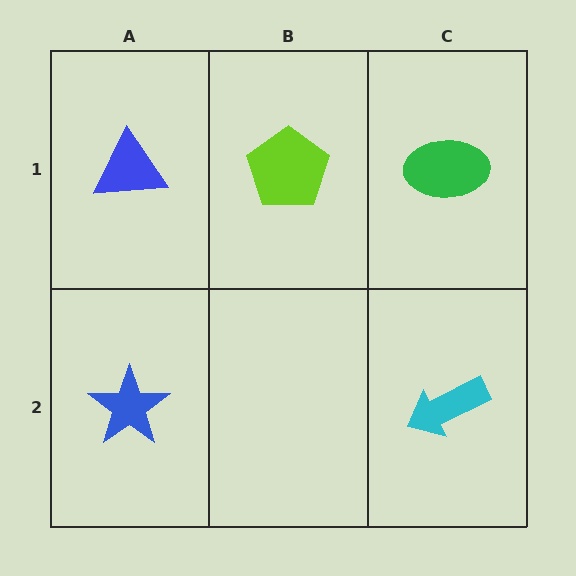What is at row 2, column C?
A cyan arrow.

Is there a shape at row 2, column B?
No, that cell is empty.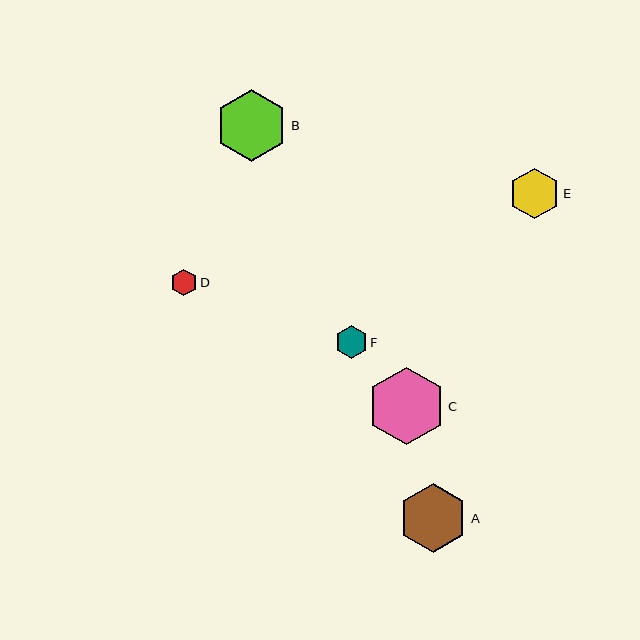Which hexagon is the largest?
Hexagon C is the largest with a size of approximately 78 pixels.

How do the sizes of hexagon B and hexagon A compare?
Hexagon B and hexagon A are approximately the same size.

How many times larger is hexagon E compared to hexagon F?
Hexagon E is approximately 1.6 times the size of hexagon F.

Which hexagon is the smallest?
Hexagon D is the smallest with a size of approximately 27 pixels.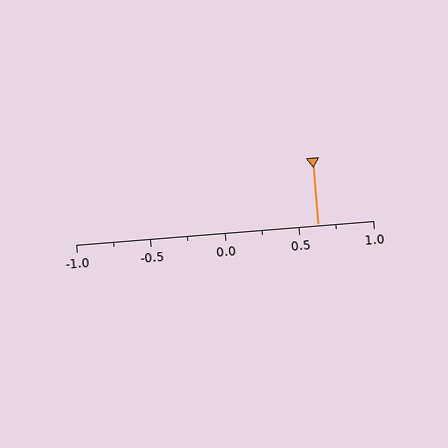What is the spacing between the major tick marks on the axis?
The major ticks are spaced 0.5 apart.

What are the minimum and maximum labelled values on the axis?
The axis runs from -1.0 to 1.0.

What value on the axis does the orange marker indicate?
The marker indicates approximately 0.62.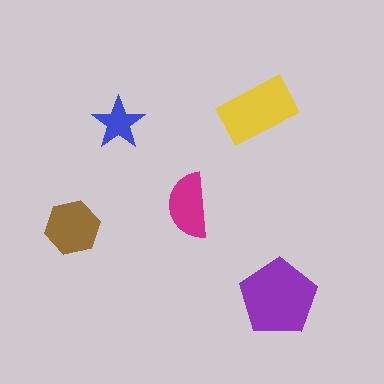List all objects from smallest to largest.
The blue star, the magenta semicircle, the brown hexagon, the yellow rectangle, the purple pentagon.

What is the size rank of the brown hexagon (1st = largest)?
3rd.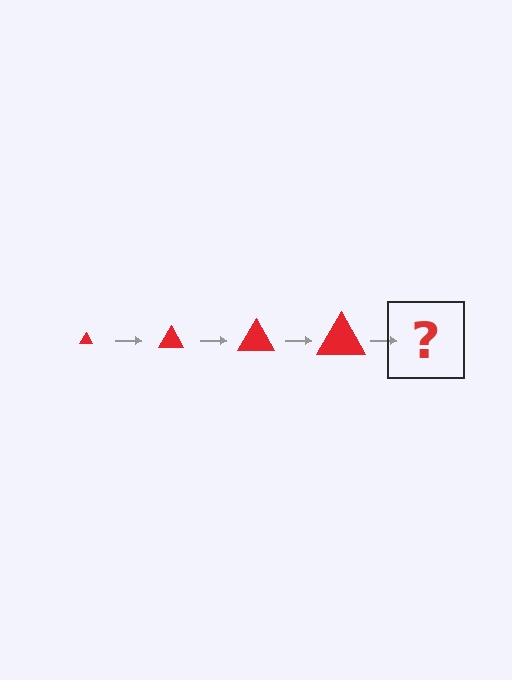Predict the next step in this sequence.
The next step is a red triangle, larger than the previous one.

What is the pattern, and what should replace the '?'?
The pattern is that the triangle gets progressively larger each step. The '?' should be a red triangle, larger than the previous one.